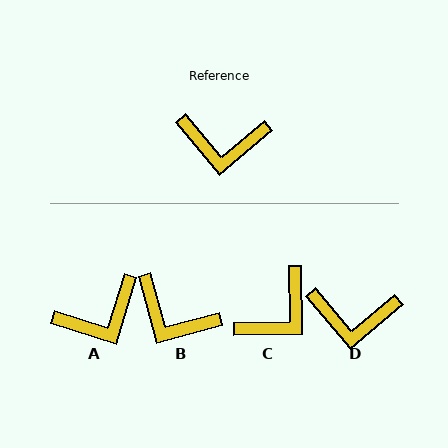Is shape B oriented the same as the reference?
No, it is off by about 25 degrees.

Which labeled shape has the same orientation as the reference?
D.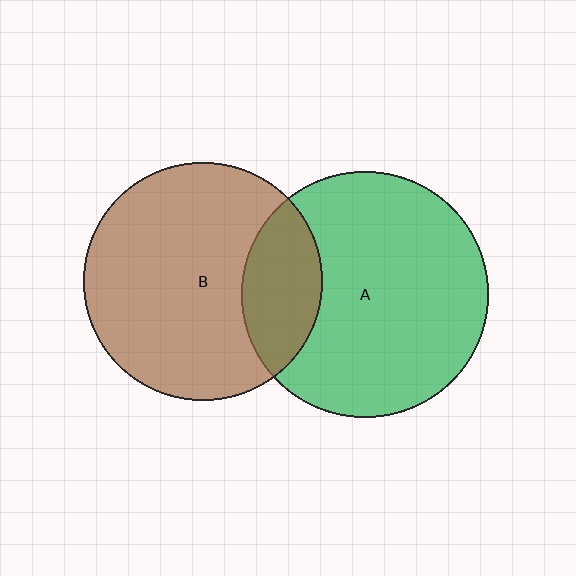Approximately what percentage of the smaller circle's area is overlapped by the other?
Approximately 20%.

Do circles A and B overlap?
Yes.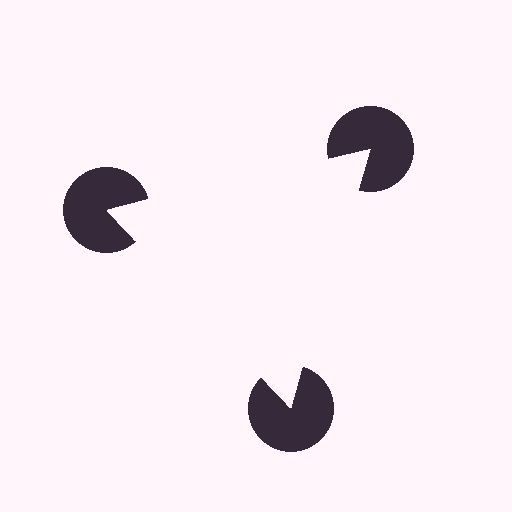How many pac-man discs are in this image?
There are 3 — one at each vertex of the illusory triangle.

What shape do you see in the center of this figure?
An illusory triangle — its edges are inferred from the aligned wedge cuts in the pac-man discs, not physically drawn.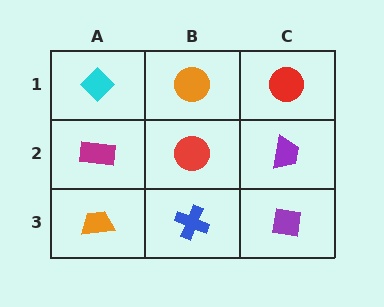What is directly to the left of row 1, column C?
An orange circle.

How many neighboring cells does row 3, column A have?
2.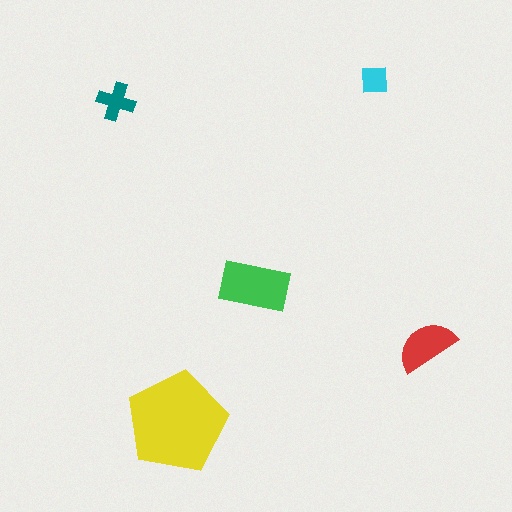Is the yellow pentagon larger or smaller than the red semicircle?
Larger.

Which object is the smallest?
The cyan square.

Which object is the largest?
The yellow pentagon.